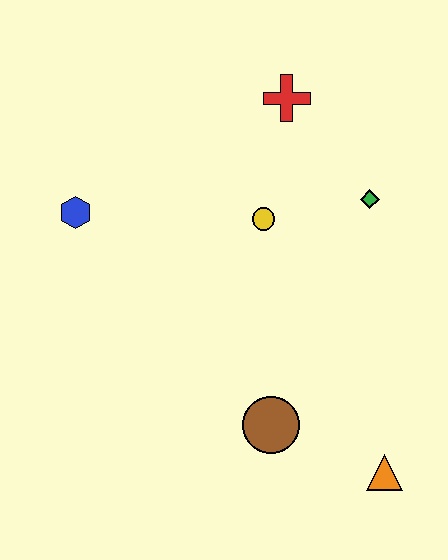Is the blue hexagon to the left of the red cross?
Yes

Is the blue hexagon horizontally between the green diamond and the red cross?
No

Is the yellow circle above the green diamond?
No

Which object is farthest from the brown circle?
The red cross is farthest from the brown circle.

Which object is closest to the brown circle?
The orange triangle is closest to the brown circle.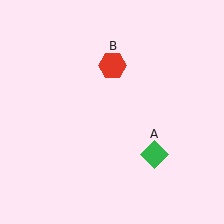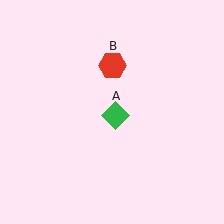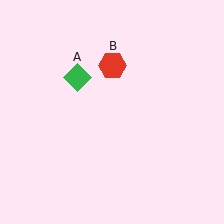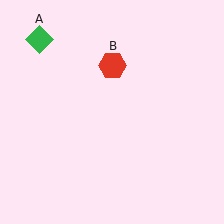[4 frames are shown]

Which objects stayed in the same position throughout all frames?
Red hexagon (object B) remained stationary.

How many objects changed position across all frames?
1 object changed position: green diamond (object A).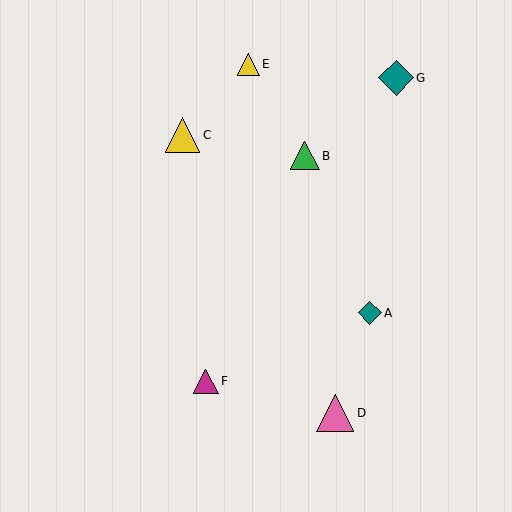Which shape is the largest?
The pink triangle (labeled D) is the largest.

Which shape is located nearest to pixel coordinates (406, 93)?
The teal diamond (labeled G) at (396, 78) is nearest to that location.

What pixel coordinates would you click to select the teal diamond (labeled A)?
Click at (370, 313) to select the teal diamond A.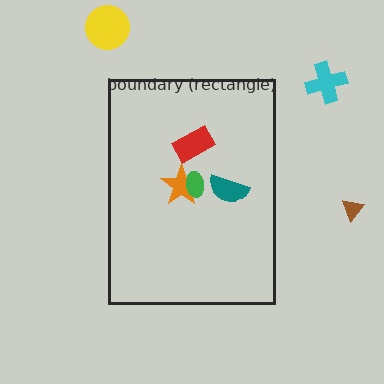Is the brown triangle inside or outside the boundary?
Outside.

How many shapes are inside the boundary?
4 inside, 3 outside.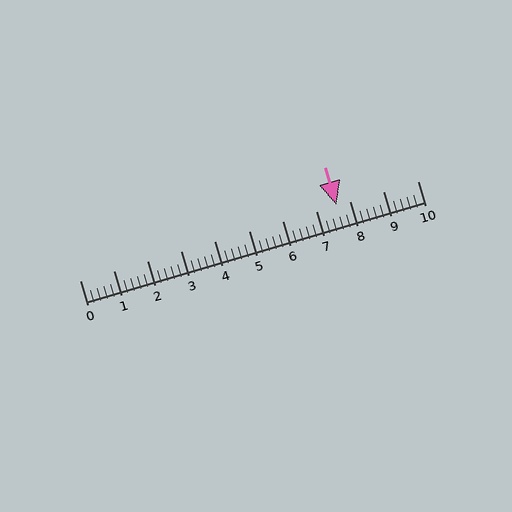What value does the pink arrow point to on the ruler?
The pink arrow points to approximately 7.6.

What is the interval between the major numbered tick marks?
The major tick marks are spaced 1 units apart.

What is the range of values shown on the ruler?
The ruler shows values from 0 to 10.